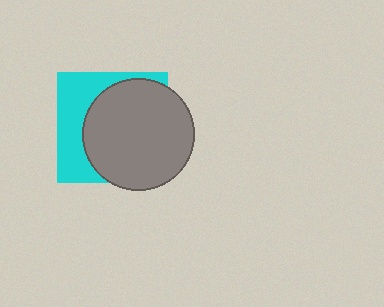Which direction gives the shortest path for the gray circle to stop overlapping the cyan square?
Moving right gives the shortest separation.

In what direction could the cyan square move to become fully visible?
The cyan square could move left. That would shift it out from behind the gray circle entirely.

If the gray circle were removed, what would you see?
You would see the complete cyan square.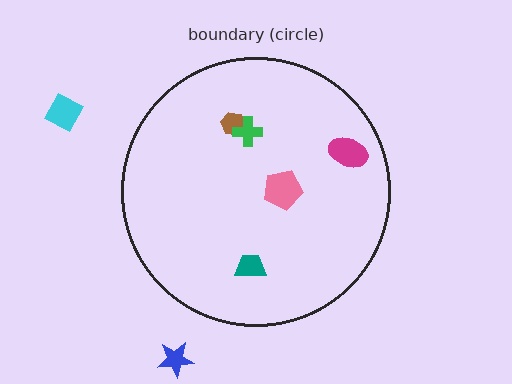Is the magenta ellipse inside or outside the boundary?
Inside.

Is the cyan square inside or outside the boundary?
Outside.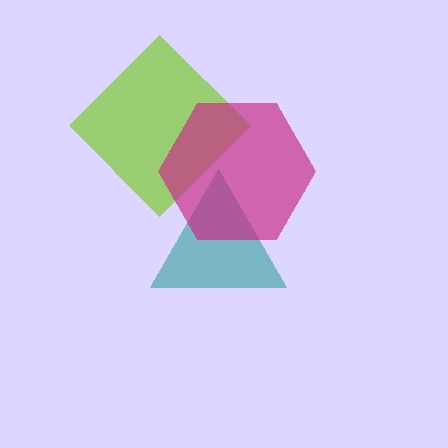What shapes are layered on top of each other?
The layered shapes are: a lime diamond, a teal triangle, a magenta hexagon.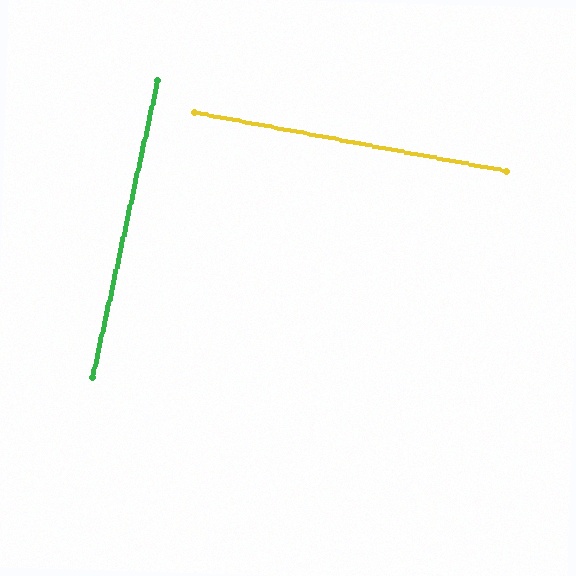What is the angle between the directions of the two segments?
Approximately 88 degrees.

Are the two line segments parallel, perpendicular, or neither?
Perpendicular — they meet at approximately 88°.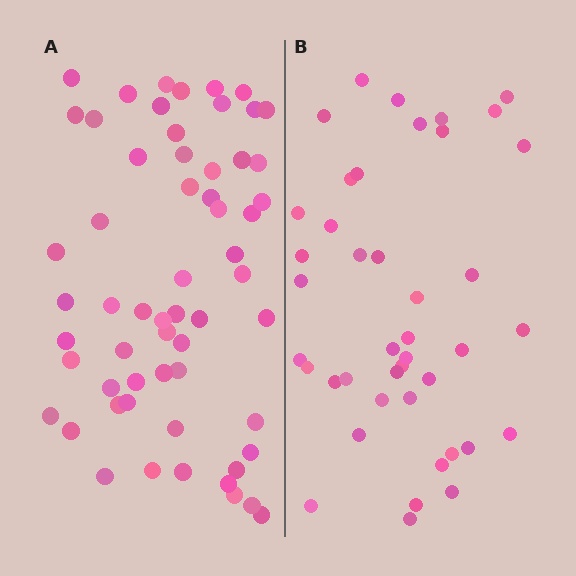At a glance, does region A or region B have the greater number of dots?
Region A (the left region) has more dots.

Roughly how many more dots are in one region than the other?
Region A has approximately 15 more dots than region B.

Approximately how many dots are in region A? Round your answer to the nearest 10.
About 60 dots. (The exact count is 59, which rounds to 60.)